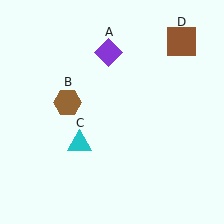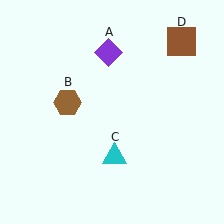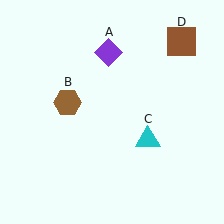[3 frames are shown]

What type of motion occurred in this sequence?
The cyan triangle (object C) rotated counterclockwise around the center of the scene.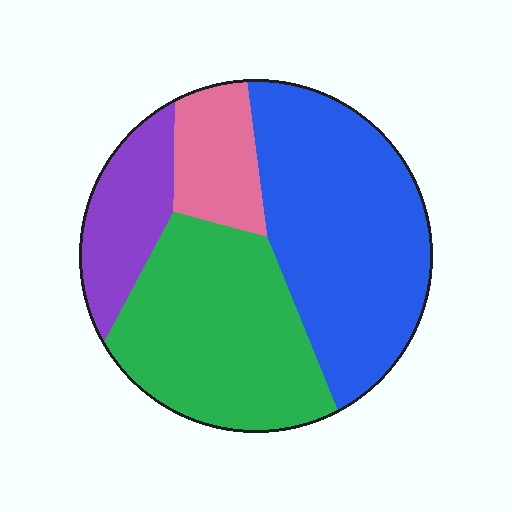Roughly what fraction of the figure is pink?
Pink covers around 10% of the figure.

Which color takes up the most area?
Blue, at roughly 40%.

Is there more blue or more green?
Blue.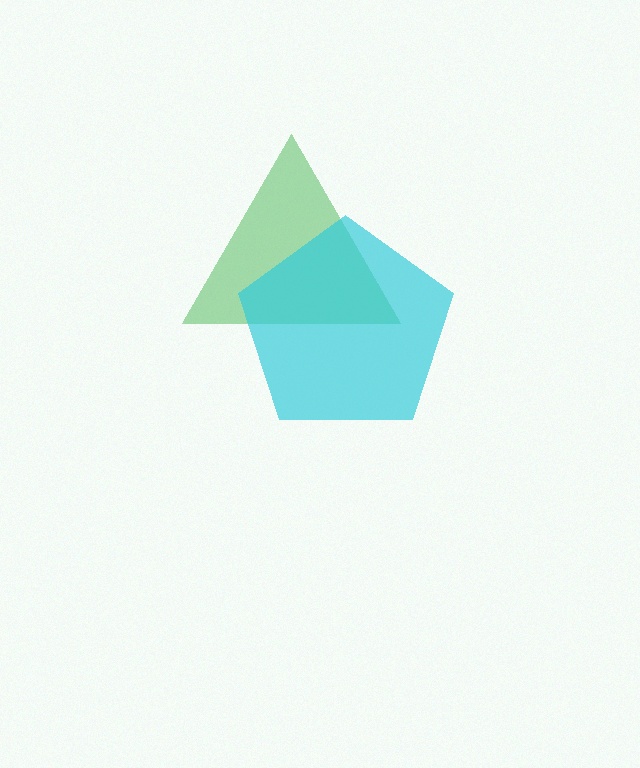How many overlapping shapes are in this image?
There are 2 overlapping shapes in the image.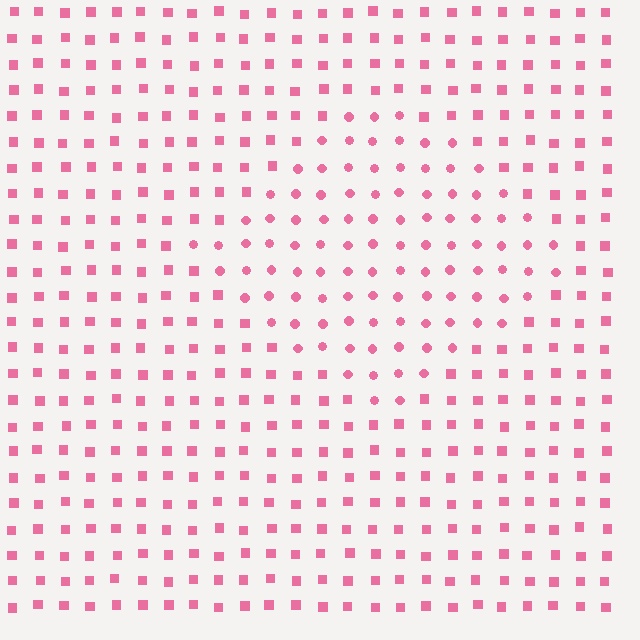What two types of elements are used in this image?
The image uses circles inside the diamond region and squares outside it.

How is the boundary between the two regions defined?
The boundary is defined by a change in element shape: circles inside vs. squares outside. All elements share the same color and spacing.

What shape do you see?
I see a diamond.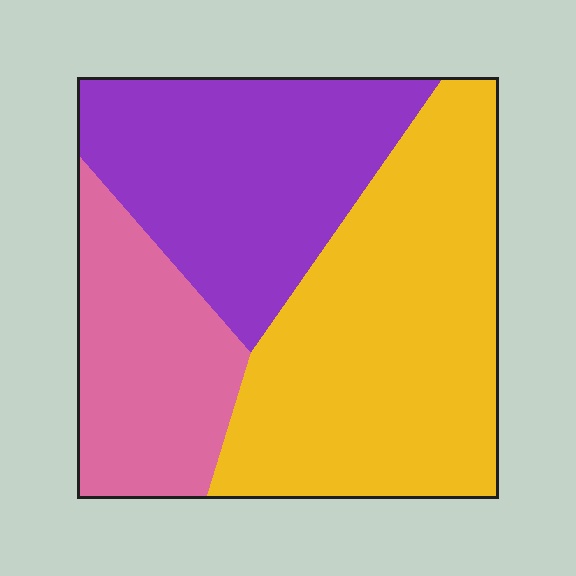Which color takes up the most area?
Yellow, at roughly 45%.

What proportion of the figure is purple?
Purple covers about 30% of the figure.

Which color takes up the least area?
Pink, at roughly 20%.